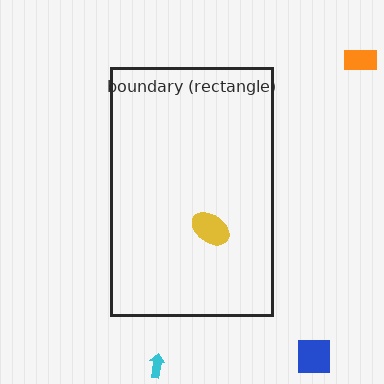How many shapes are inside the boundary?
1 inside, 3 outside.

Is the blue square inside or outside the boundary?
Outside.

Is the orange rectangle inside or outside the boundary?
Outside.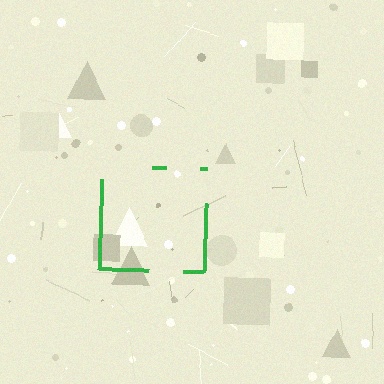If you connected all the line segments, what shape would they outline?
They would outline a square.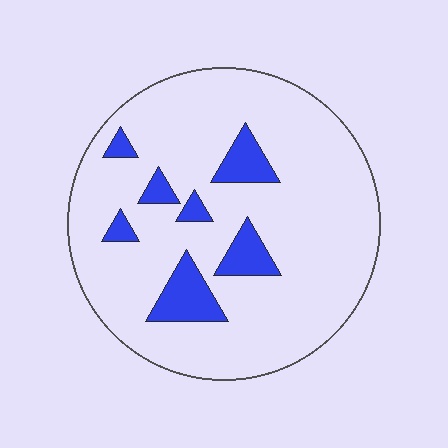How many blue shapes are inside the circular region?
7.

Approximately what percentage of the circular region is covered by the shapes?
Approximately 15%.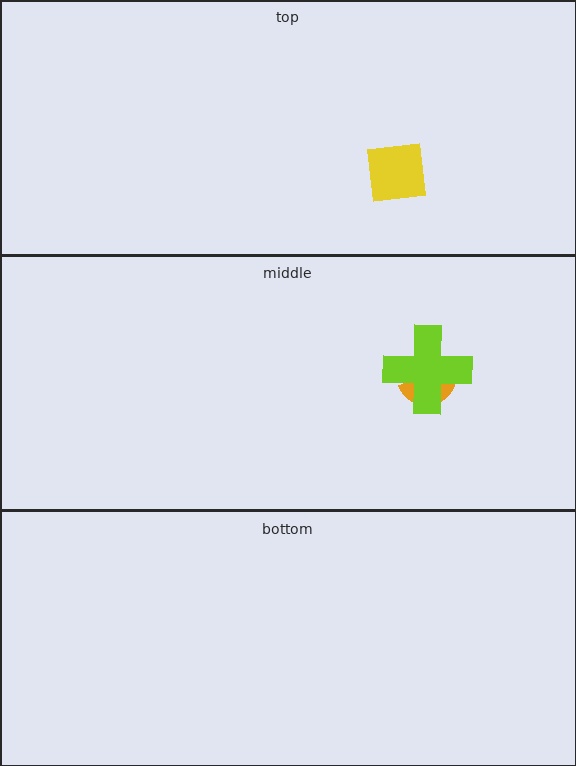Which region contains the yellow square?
The top region.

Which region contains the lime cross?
The middle region.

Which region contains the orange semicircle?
The middle region.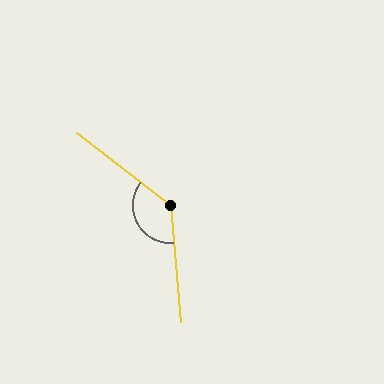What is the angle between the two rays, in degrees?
Approximately 133 degrees.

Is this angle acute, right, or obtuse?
It is obtuse.